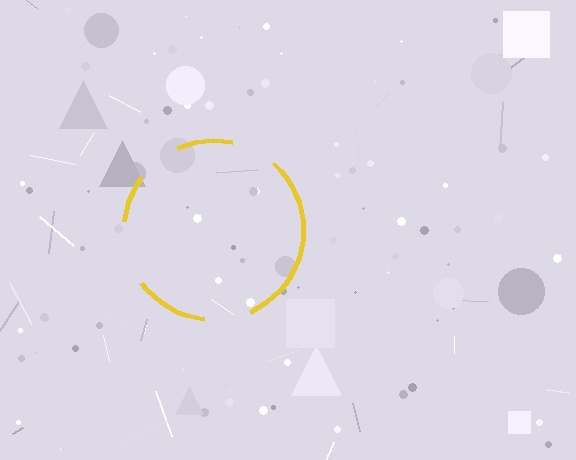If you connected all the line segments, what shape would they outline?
They would outline a circle.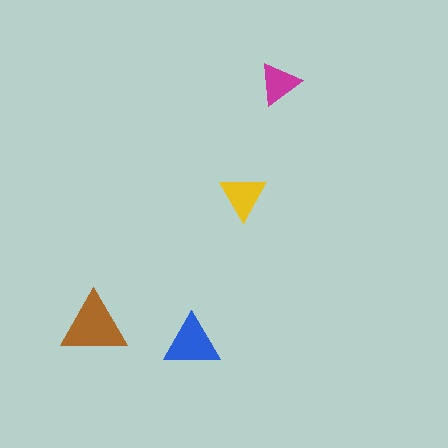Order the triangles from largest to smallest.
the brown one, the blue one, the yellow one, the magenta one.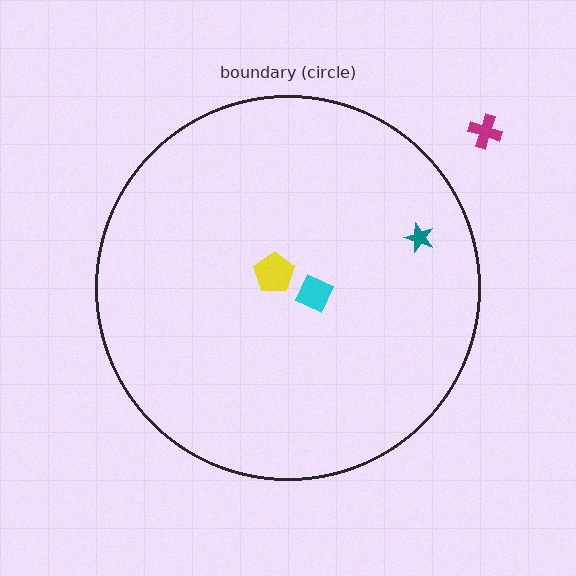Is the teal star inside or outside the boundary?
Inside.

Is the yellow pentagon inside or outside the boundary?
Inside.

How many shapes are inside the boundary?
3 inside, 1 outside.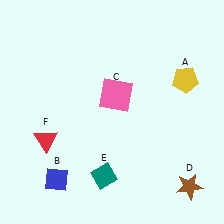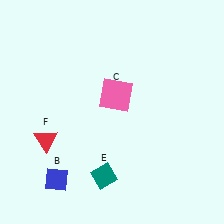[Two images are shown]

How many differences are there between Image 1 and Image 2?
There are 2 differences between the two images.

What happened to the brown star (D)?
The brown star (D) was removed in Image 2. It was in the bottom-right area of Image 1.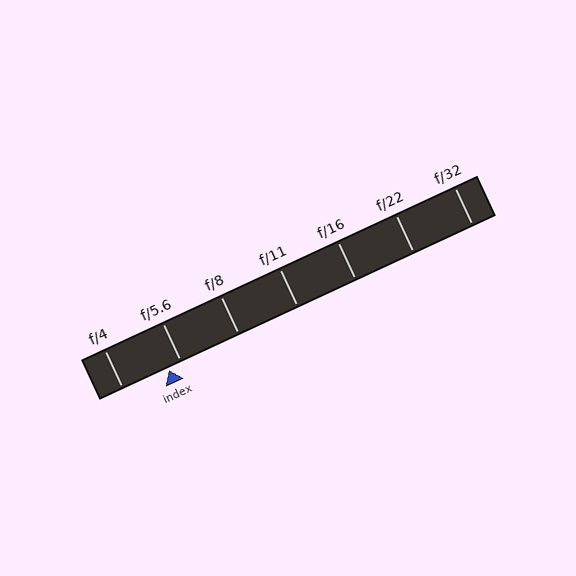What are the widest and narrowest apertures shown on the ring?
The widest aperture shown is f/4 and the narrowest is f/32.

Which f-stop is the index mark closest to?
The index mark is closest to f/5.6.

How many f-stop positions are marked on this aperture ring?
There are 7 f-stop positions marked.